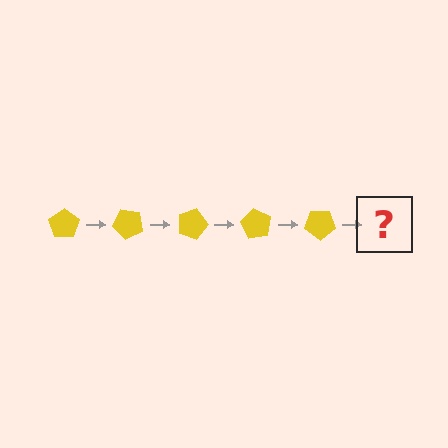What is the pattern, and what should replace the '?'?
The pattern is that the pentagon rotates 45 degrees each step. The '?' should be a yellow pentagon rotated 225 degrees.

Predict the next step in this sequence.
The next step is a yellow pentagon rotated 225 degrees.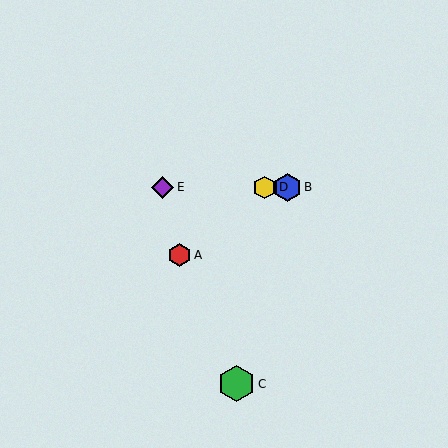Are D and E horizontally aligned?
Yes, both are at y≈187.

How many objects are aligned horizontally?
3 objects (B, D, E) are aligned horizontally.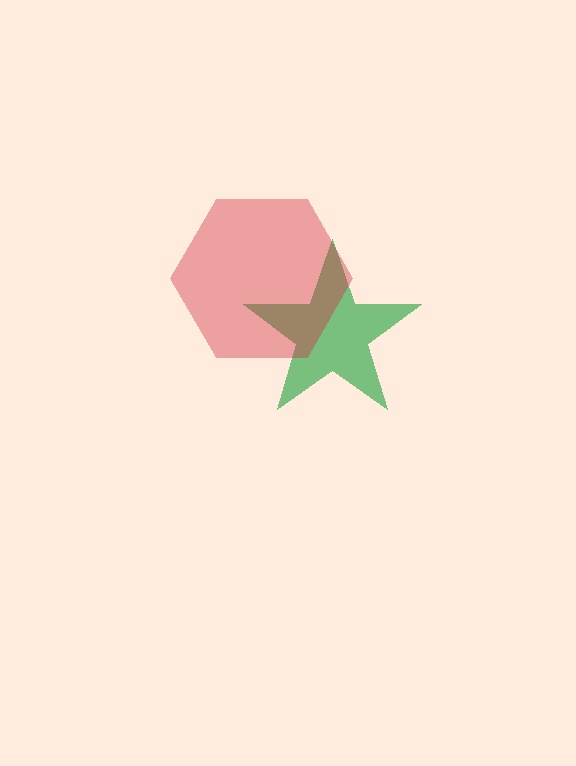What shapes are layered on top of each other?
The layered shapes are: a green star, a red hexagon.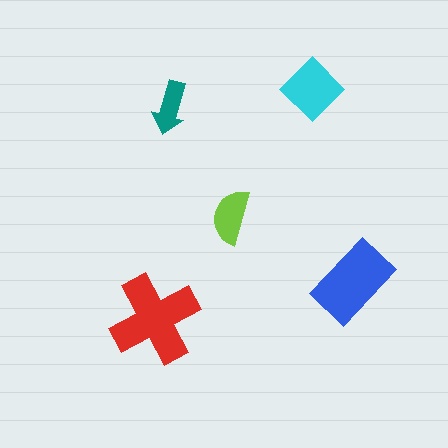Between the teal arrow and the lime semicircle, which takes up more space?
The lime semicircle.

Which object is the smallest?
The teal arrow.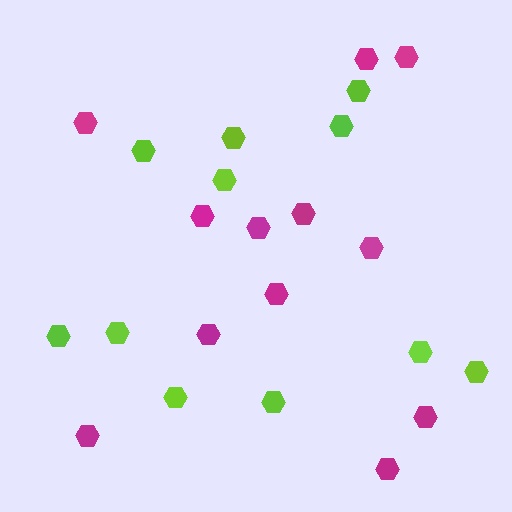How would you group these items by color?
There are 2 groups: one group of lime hexagons (11) and one group of magenta hexagons (12).